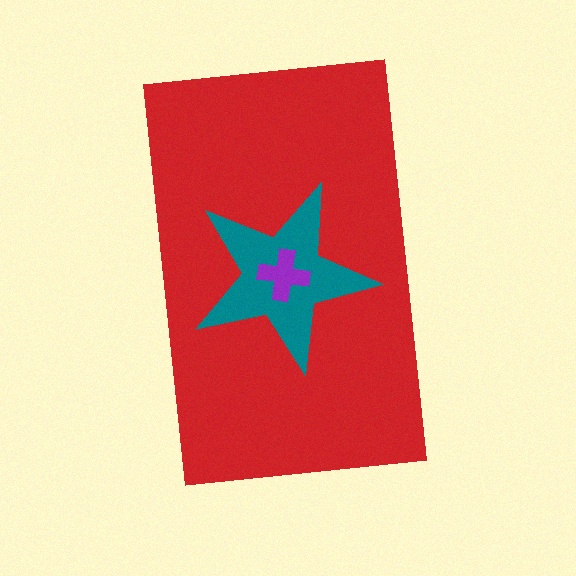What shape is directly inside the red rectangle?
The teal star.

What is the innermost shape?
The purple cross.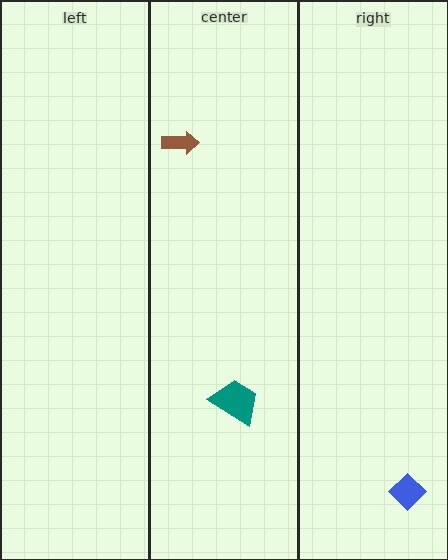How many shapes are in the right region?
1.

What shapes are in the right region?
The blue diamond.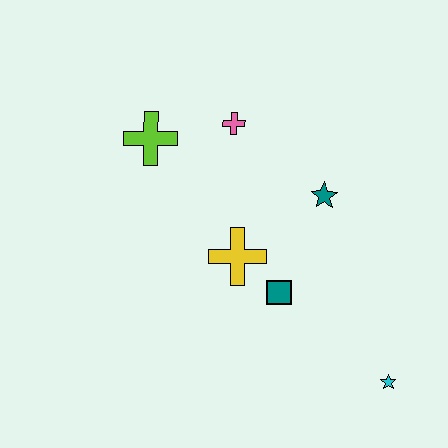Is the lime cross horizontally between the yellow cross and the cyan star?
No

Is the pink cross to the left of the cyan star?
Yes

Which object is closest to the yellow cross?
The teal square is closest to the yellow cross.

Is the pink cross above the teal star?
Yes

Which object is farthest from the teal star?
The cyan star is farthest from the teal star.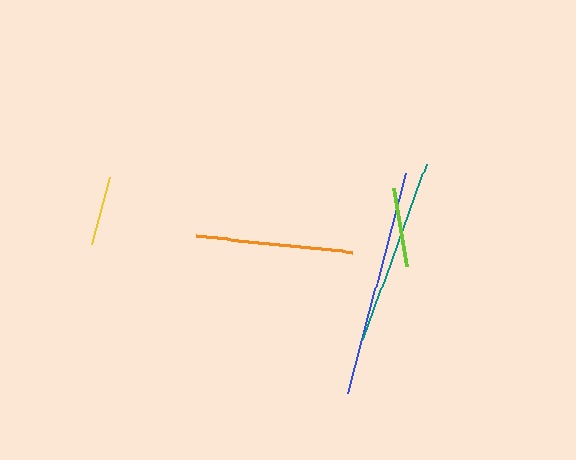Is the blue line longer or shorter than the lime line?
The blue line is longer than the lime line.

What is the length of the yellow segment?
The yellow segment is approximately 70 pixels long.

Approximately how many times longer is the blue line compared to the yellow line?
The blue line is approximately 3.2 times the length of the yellow line.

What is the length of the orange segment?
The orange segment is approximately 157 pixels long.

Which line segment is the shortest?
The yellow line is the shortest at approximately 70 pixels.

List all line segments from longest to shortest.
From longest to shortest: blue, teal, orange, lime, yellow.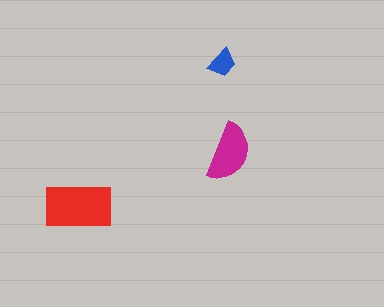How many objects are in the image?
There are 3 objects in the image.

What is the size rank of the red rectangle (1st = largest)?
1st.